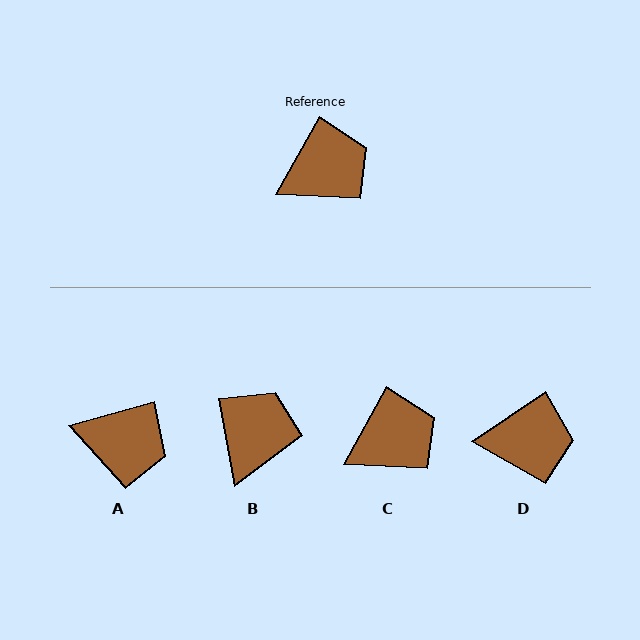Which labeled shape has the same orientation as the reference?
C.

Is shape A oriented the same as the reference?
No, it is off by about 45 degrees.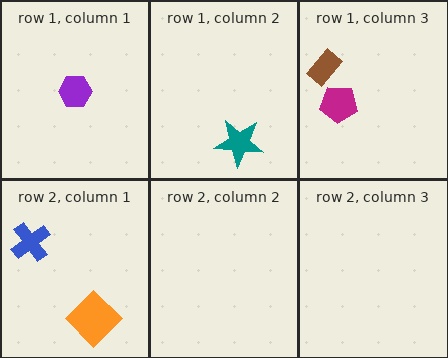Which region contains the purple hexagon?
The row 1, column 1 region.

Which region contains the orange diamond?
The row 2, column 1 region.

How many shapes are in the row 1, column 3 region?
2.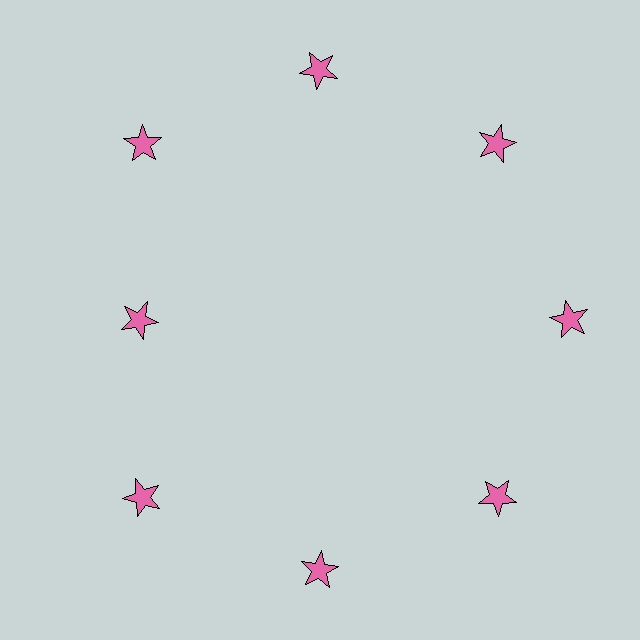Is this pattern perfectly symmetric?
No. The 8 pink stars are arranged in a ring, but one element near the 9 o'clock position is pulled inward toward the center, breaking the 8-fold rotational symmetry.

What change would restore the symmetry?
The symmetry would be restored by moving it outward, back onto the ring so that all 8 stars sit at equal angles and equal distance from the center.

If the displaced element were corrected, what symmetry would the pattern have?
It would have 8-fold rotational symmetry — the pattern would map onto itself every 45 degrees.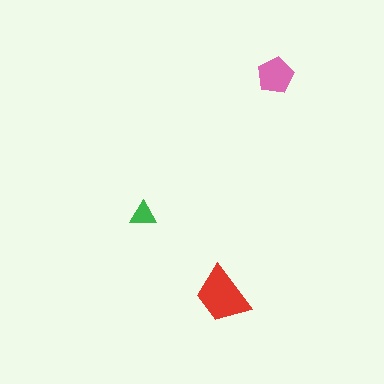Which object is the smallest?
The green triangle.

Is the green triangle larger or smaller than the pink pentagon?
Smaller.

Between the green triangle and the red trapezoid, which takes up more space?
The red trapezoid.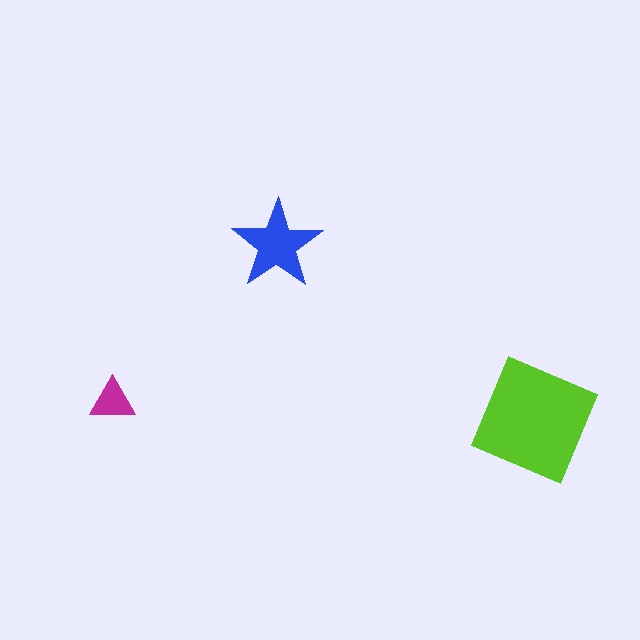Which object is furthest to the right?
The lime square is rightmost.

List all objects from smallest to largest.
The magenta triangle, the blue star, the lime square.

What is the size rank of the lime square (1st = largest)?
1st.